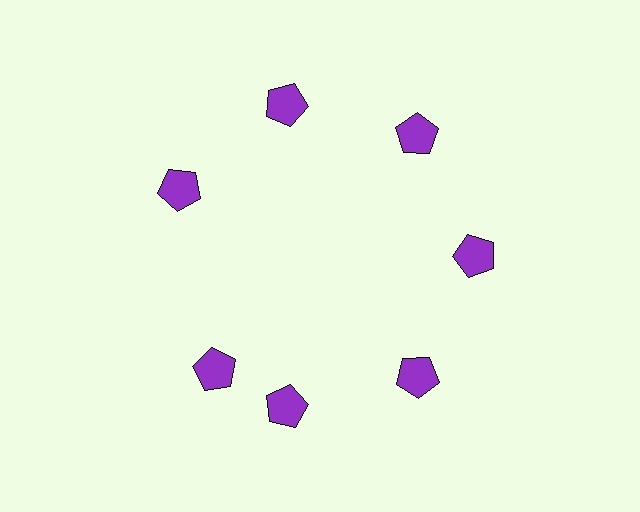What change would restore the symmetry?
The symmetry would be restored by rotating it back into even spacing with its neighbors so that all 7 pentagons sit at equal angles and equal distance from the center.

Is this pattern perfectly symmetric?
No. The 7 purple pentagons are arranged in a ring, but one element near the 8 o'clock position is rotated out of alignment along the ring, breaking the 7-fold rotational symmetry.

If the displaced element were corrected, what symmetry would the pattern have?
It would have 7-fold rotational symmetry — the pattern would map onto itself every 51 degrees.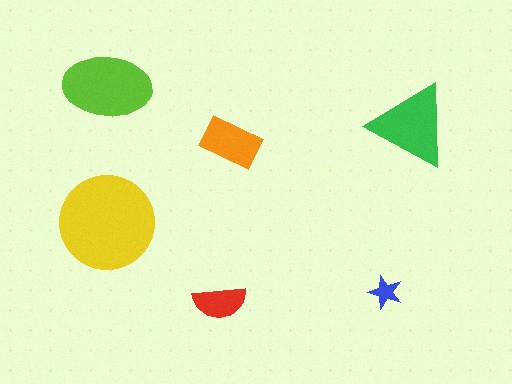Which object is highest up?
The lime ellipse is topmost.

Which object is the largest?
The yellow circle.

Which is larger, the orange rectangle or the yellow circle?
The yellow circle.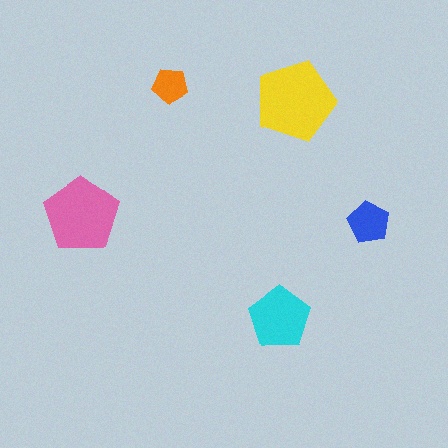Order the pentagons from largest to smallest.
the yellow one, the pink one, the cyan one, the blue one, the orange one.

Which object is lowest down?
The cyan pentagon is bottommost.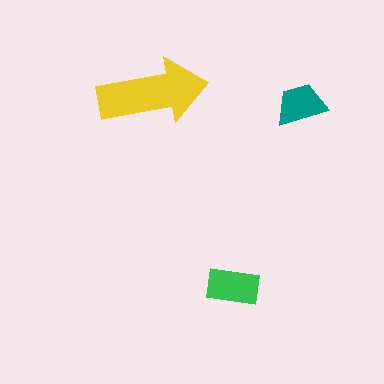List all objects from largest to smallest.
The yellow arrow, the green rectangle, the teal trapezoid.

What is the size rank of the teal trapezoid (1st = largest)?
3rd.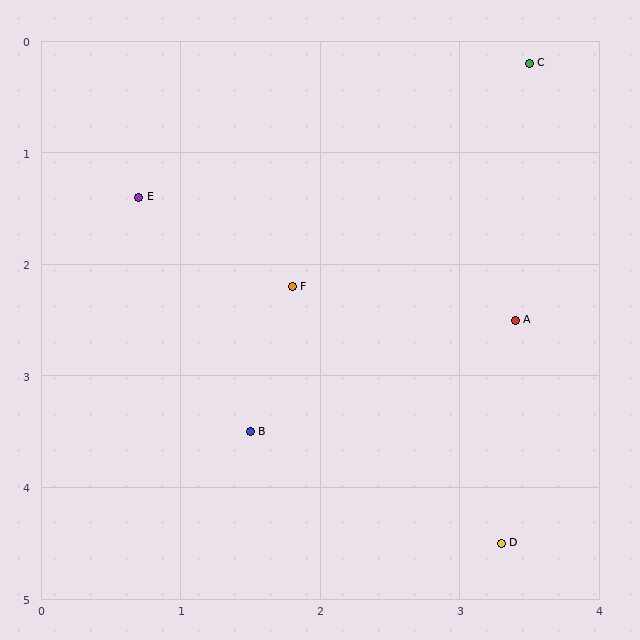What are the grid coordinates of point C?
Point C is at approximately (3.5, 0.2).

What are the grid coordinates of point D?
Point D is at approximately (3.3, 4.5).